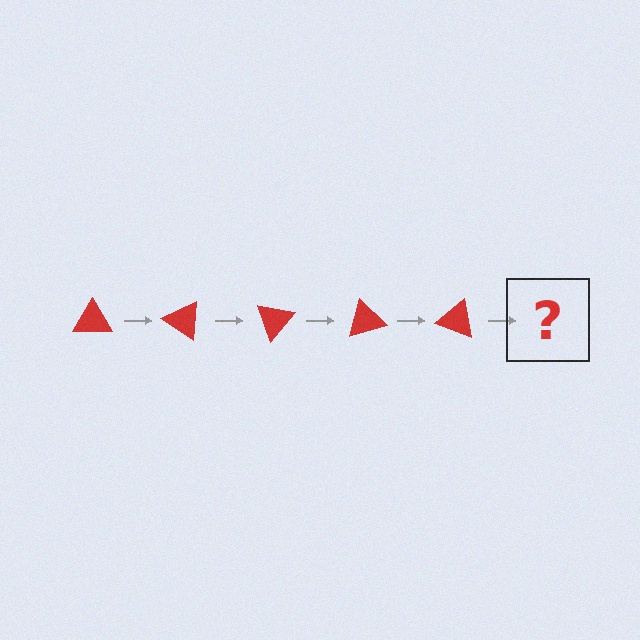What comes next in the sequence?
The next element should be a red triangle rotated 175 degrees.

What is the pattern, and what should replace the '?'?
The pattern is that the triangle rotates 35 degrees each step. The '?' should be a red triangle rotated 175 degrees.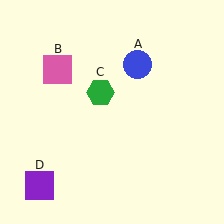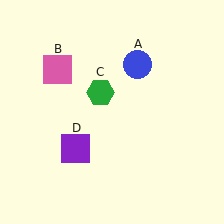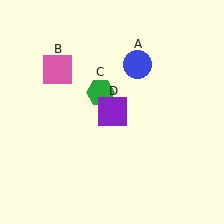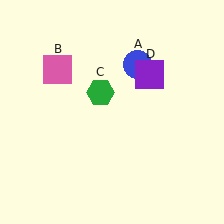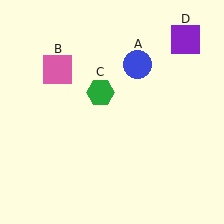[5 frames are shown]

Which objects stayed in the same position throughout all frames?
Blue circle (object A) and pink square (object B) and green hexagon (object C) remained stationary.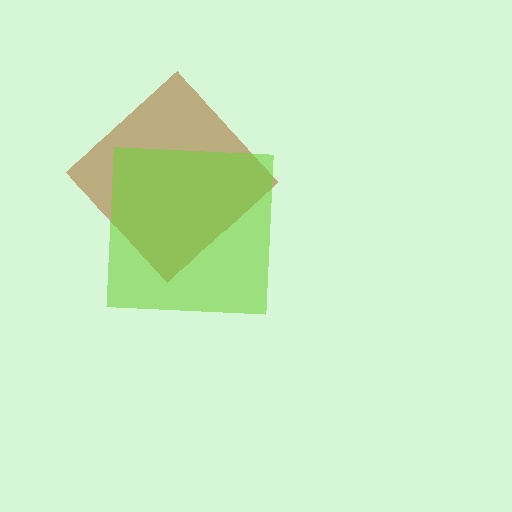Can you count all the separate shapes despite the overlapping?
Yes, there are 2 separate shapes.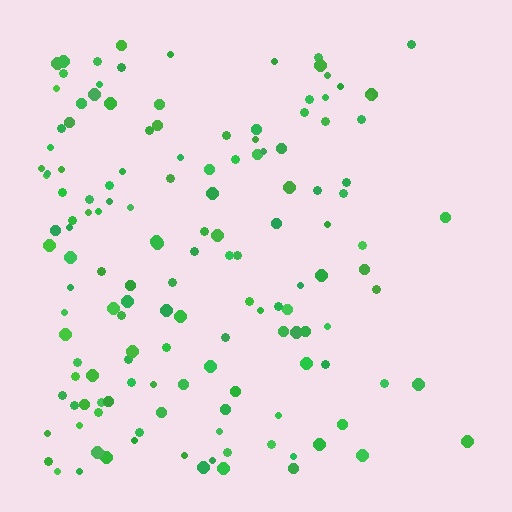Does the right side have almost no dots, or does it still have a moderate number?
Still a moderate number, just noticeably fewer than the left.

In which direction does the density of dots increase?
From right to left, with the left side densest.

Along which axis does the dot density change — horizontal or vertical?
Horizontal.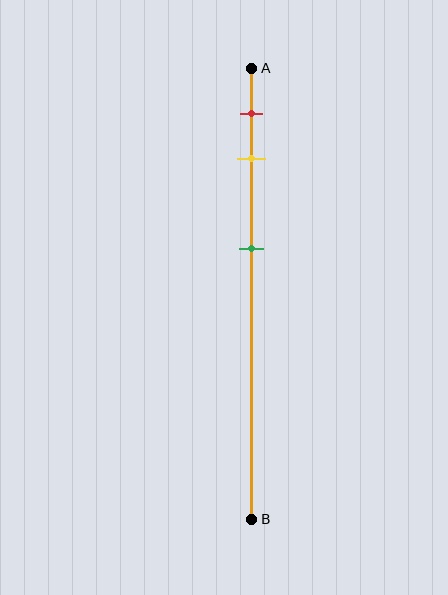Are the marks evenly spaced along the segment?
No, the marks are not evenly spaced.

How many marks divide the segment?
There are 3 marks dividing the segment.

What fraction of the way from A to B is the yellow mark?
The yellow mark is approximately 20% (0.2) of the way from A to B.